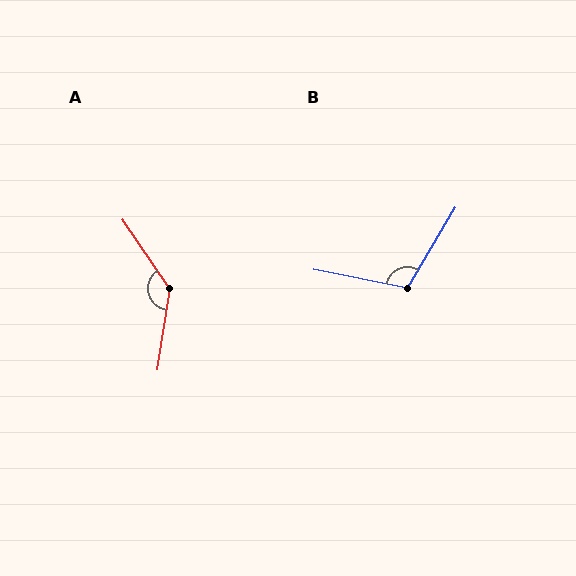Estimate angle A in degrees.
Approximately 137 degrees.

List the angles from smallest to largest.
B (109°), A (137°).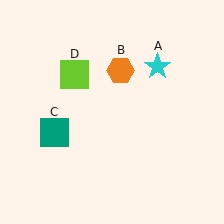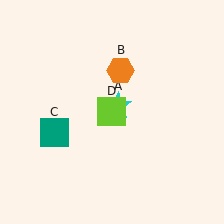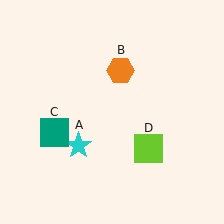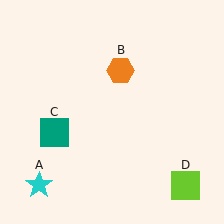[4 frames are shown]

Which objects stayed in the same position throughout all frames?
Orange hexagon (object B) and teal square (object C) remained stationary.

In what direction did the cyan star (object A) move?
The cyan star (object A) moved down and to the left.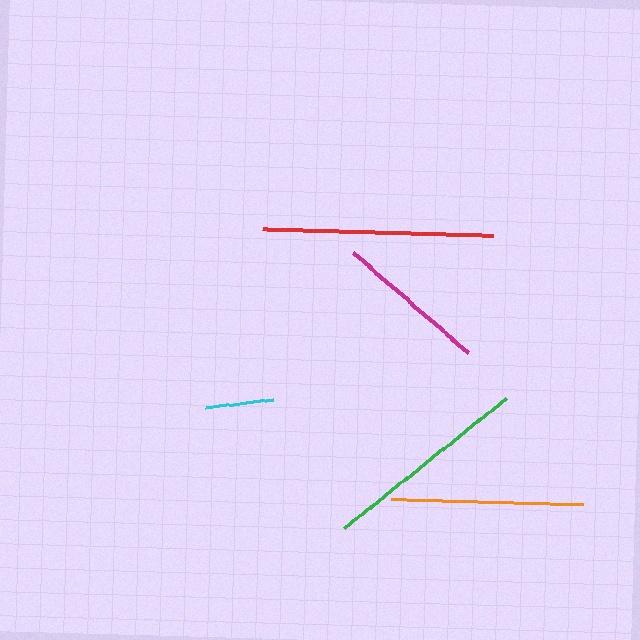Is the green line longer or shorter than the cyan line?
The green line is longer than the cyan line.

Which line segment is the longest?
The red line is the longest at approximately 232 pixels.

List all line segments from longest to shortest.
From longest to shortest: red, green, orange, magenta, cyan.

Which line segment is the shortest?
The cyan line is the shortest at approximately 68 pixels.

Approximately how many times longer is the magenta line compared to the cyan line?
The magenta line is approximately 2.3 times the length of the cyan line.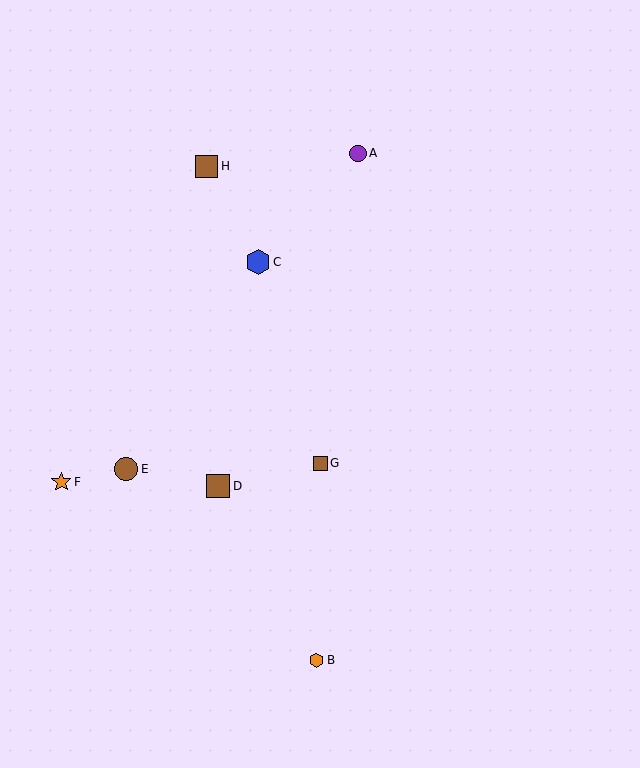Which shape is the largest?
The blue hexagon (labeled C) is the largest.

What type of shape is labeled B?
Shape B is an orange hexagon.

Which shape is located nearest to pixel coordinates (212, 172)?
The brown square (labeled H) at (207, 166) is nearest to that location.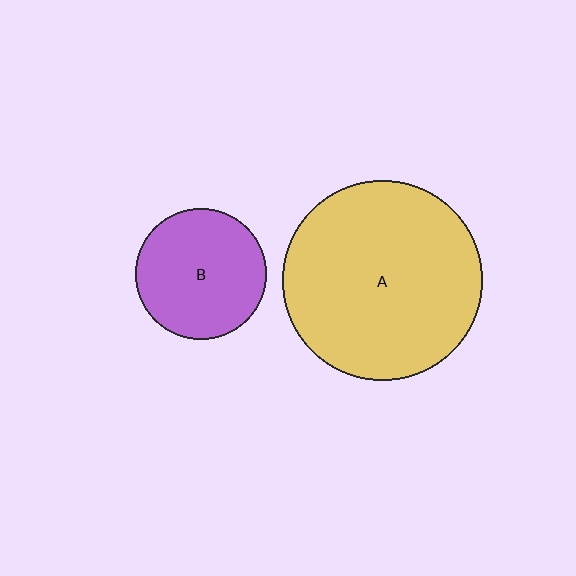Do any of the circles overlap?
No, none of the circles overlap.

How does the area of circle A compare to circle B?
Approximately 2.3 times.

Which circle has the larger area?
Circle A (yellow).